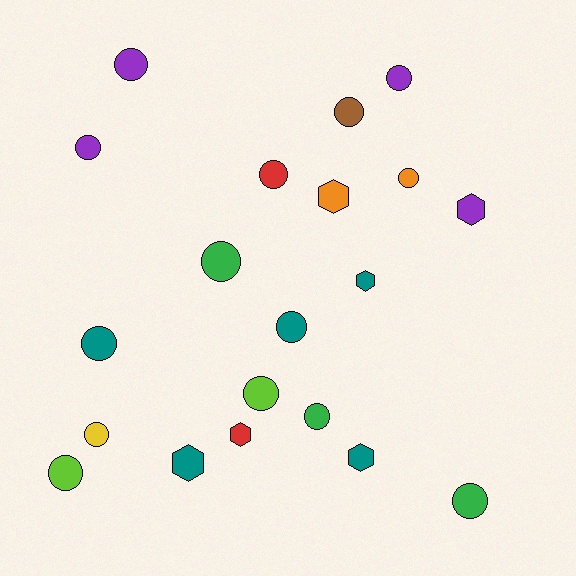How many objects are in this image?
There are 20 objects.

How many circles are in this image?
There are 14 circles.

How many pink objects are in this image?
There are no pink objects.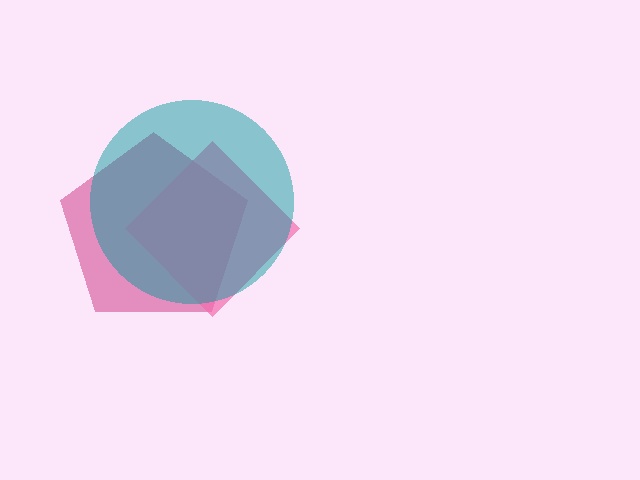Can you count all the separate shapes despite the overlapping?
Yes, there are 3 separate shapes.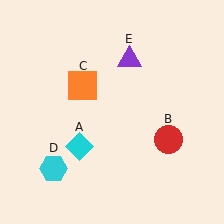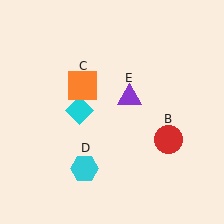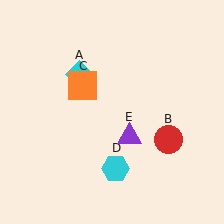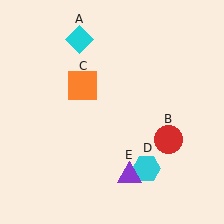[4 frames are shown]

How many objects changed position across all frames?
3 objects changed position: cyan diamond (object A), cyan hexagon (object D), purple triangle (object E).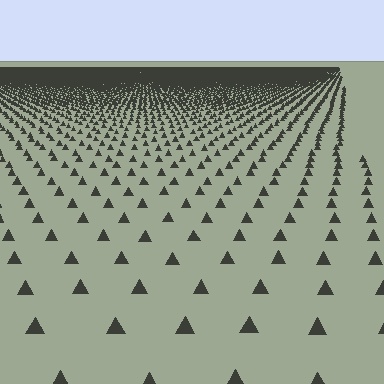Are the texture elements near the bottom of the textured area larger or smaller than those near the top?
Larger. Near the bottom, elements are closer to the viewer and appear at a bigger on-screen size.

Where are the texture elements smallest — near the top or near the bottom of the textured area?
Near the top.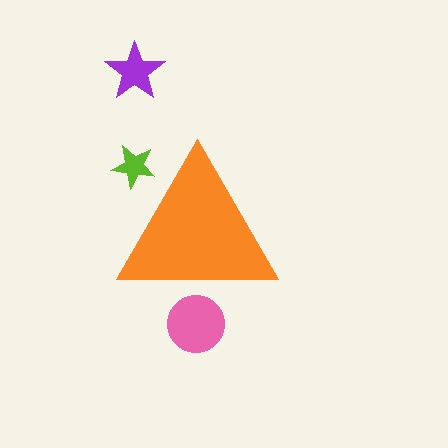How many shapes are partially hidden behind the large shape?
2 shapes are partially hidden.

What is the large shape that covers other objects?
An orange triangle.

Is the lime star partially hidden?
Yes, the lime star is partially hidden behind the orange triangle.